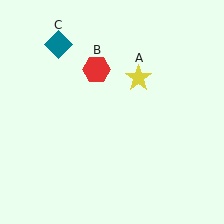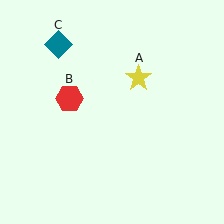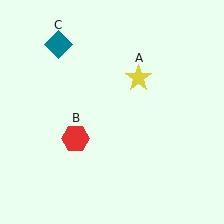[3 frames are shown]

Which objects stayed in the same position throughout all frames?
Yellow star (object A) and teal diamond (object C) remained stationary.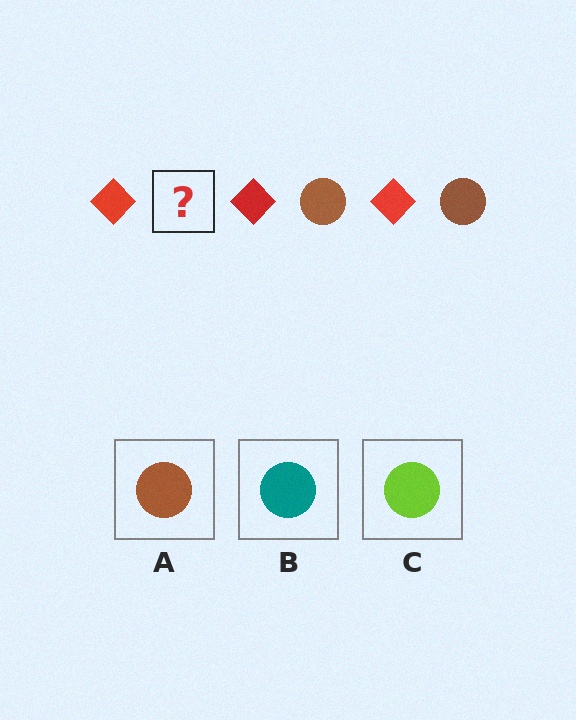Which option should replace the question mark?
Option A.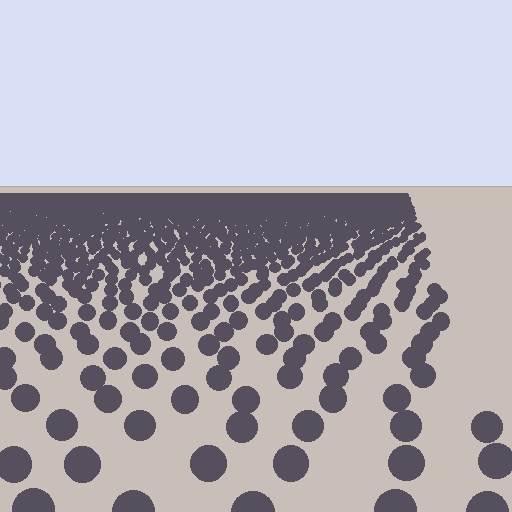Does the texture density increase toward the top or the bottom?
Density increases toward the top.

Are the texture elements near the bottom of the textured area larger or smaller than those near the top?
Larger. Near the bottom, elements are closer to the viewer and appear at a bigger on-screen size.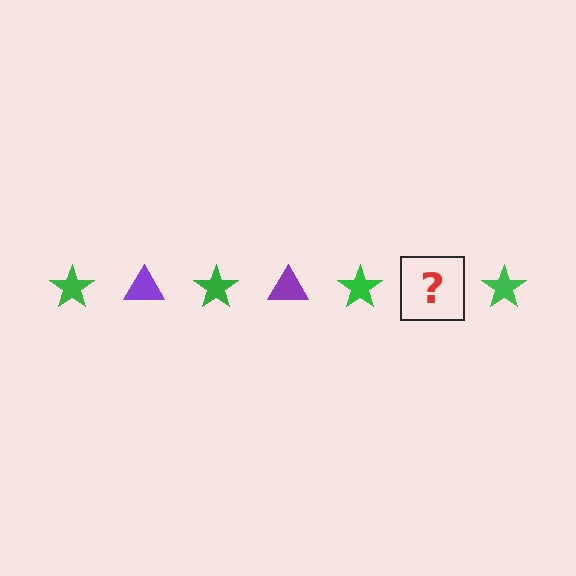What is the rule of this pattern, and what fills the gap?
The rule is that the pattern alternates between green star and purple triangle. The gap should be filled with a purple triangle.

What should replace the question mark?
The question mark should be replaced with a purple triangle.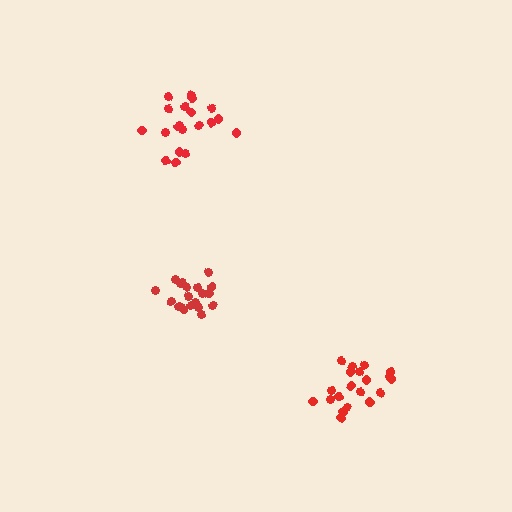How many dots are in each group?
Group 1: 20 dots, Group 2: 21 dots, Group 3: 19 dots (60 total).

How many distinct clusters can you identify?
There are 3 distinct clusters.